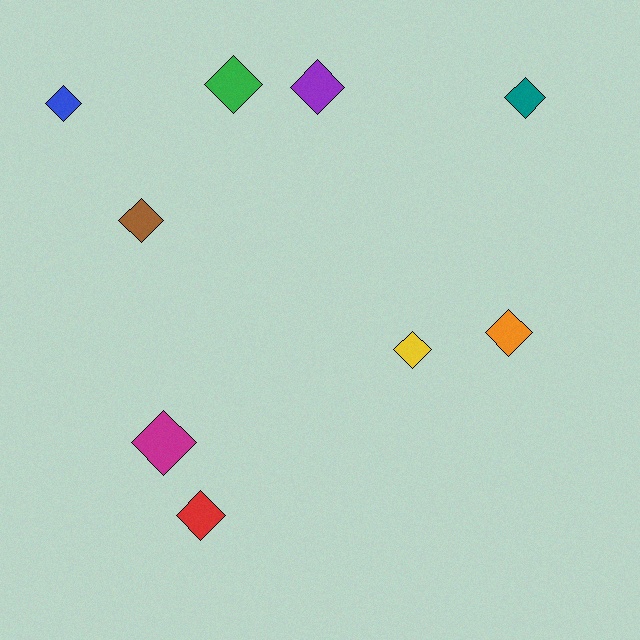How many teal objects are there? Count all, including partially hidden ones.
There is 1 teal object.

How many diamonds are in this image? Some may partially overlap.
There are 9 diamonds.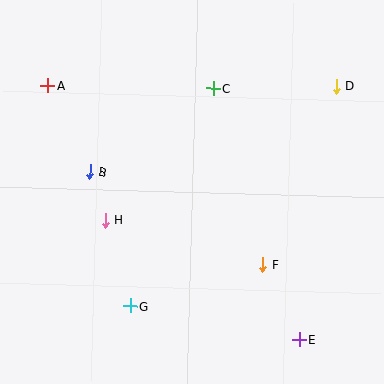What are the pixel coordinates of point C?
Point C is at (213, 88).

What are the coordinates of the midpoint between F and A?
The midpoint between F and A is at (155, 175).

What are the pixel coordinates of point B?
Point B is at (90, 172).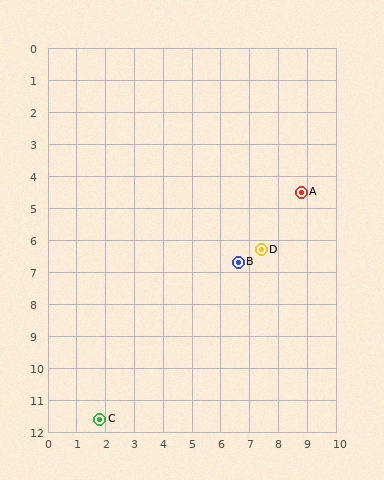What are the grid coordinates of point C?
Point C is at approximately (1.8, 11.6).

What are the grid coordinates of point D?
Point D is at approximately (7.4, 6.3).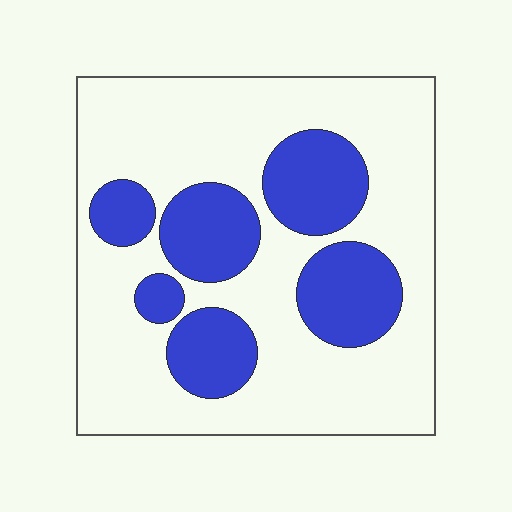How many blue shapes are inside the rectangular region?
6.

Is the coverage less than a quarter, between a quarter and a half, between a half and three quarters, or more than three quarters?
Between a quarter and a half.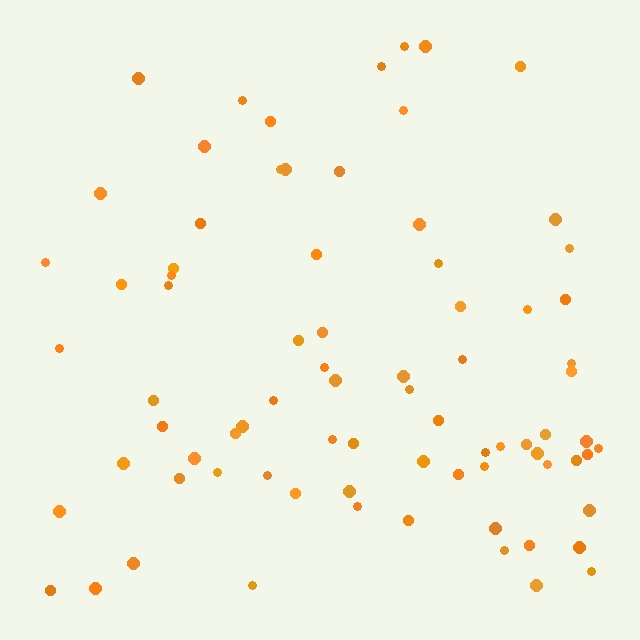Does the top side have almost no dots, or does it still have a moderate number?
Still a moderate number, just noticeably fewer than the bottom.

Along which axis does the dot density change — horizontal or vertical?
Vertical.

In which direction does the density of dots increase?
From top to bottom, with the bottom side densest.